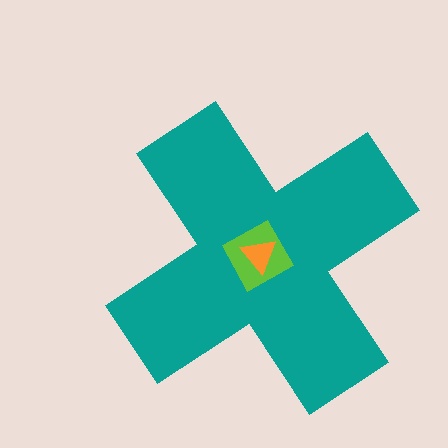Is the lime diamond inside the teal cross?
Yes.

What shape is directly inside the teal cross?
The lime diamond.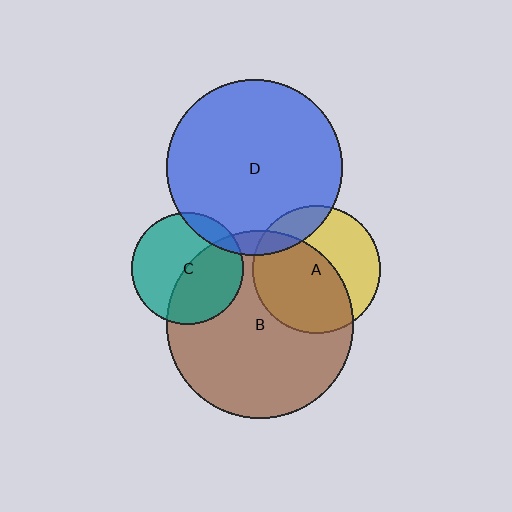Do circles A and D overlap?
Yes.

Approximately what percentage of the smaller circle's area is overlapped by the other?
Approximately 15%.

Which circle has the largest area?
Circle B (brown).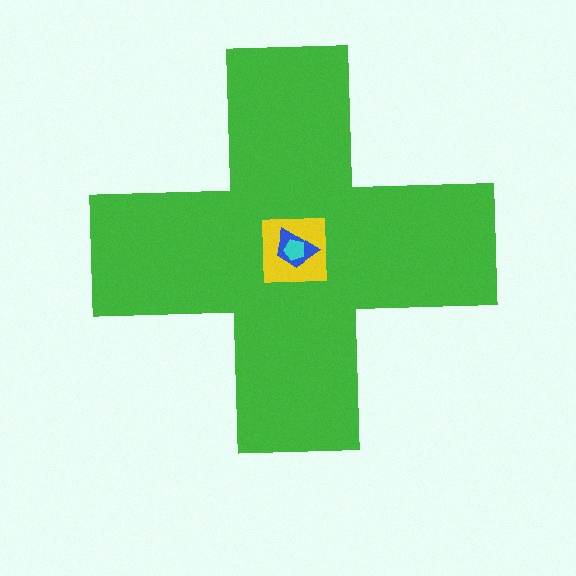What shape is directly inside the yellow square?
The blue trapezoid.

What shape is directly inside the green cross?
The yellow square.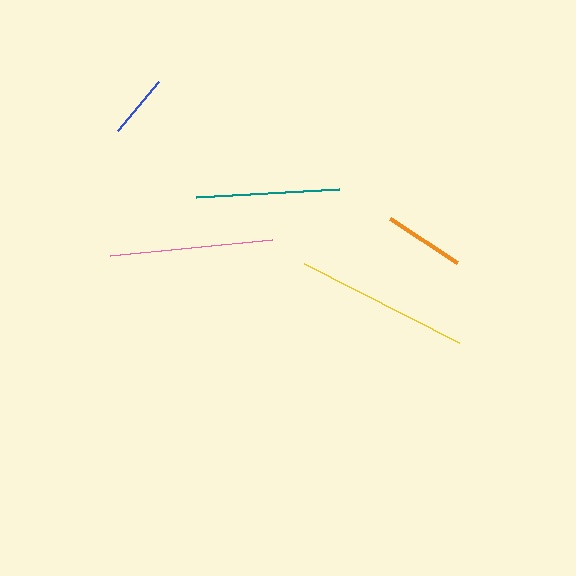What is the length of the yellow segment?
The yellow segment is approximately 174 pixels long.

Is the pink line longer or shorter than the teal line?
The pink line is longer than the teal line.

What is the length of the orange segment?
The orange segment is approximately 80 pixels long.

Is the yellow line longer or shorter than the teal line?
The yellow line is longer than the teal line.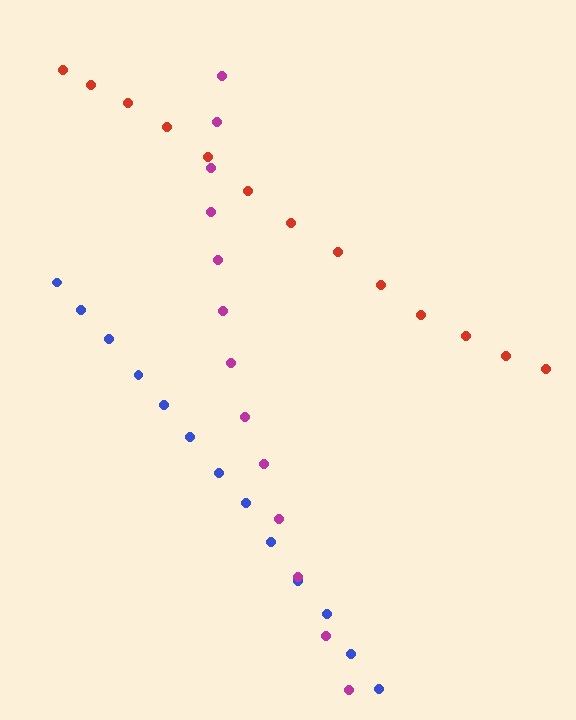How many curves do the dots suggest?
There are 3 distinct paths.